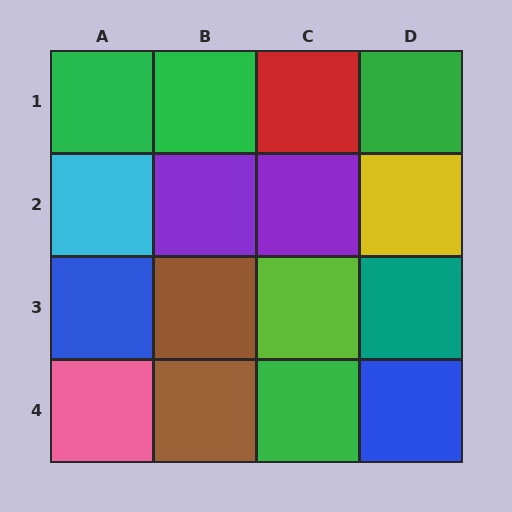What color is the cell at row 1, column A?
Green.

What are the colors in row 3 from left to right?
Blue, brown, lime, teal.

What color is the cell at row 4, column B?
Brown.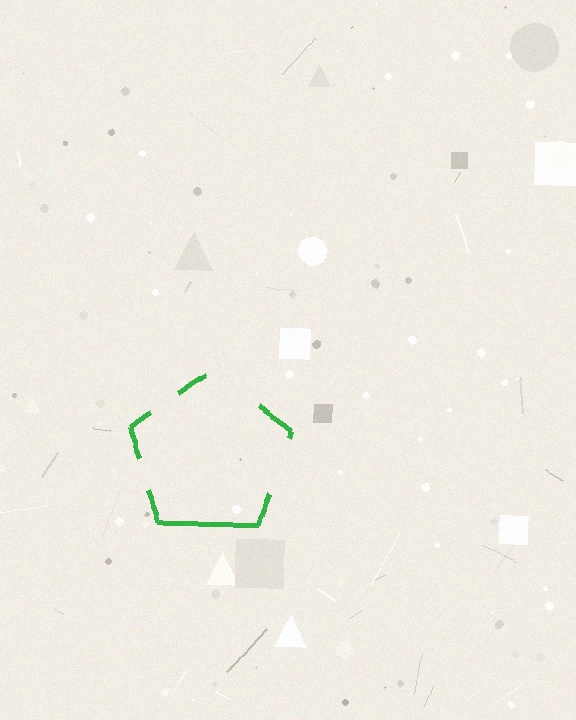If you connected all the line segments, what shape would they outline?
They would outline a pentagon.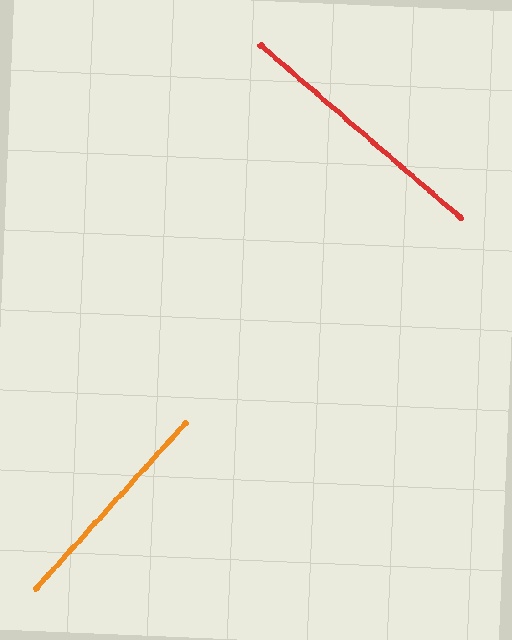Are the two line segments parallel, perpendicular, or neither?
Perpendicular — they meet at approximately 89°.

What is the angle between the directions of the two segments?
Approximately 89 degrees.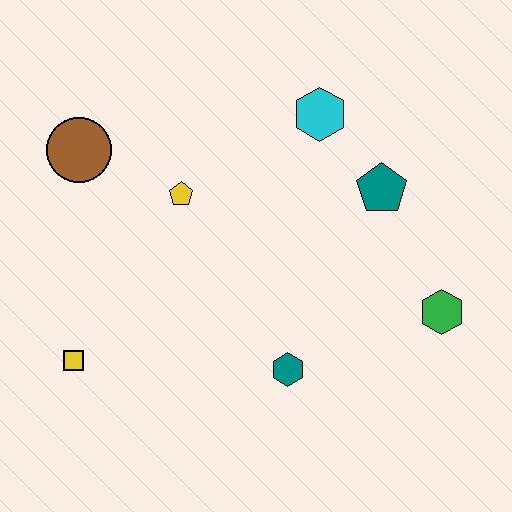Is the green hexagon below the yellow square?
No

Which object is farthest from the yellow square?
The green hexagon is farthest from the yellow square.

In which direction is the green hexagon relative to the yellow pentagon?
The green hexagon is to the right of the yellow pentagon.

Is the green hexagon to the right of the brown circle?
Yes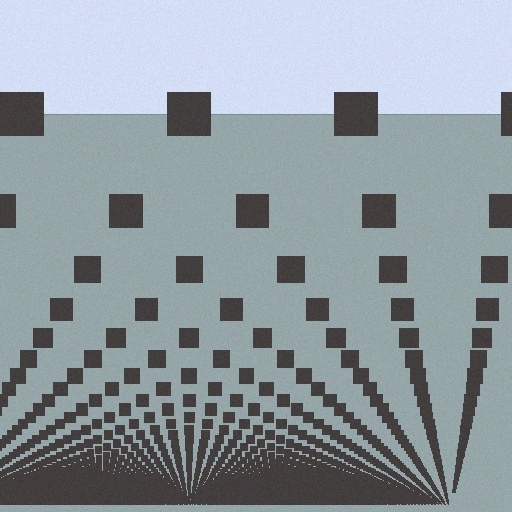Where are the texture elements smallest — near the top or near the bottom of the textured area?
Near the bottom.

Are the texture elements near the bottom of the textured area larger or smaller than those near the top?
Smaller. The gradient is inverted — elements near the bottom are smaller and denser.